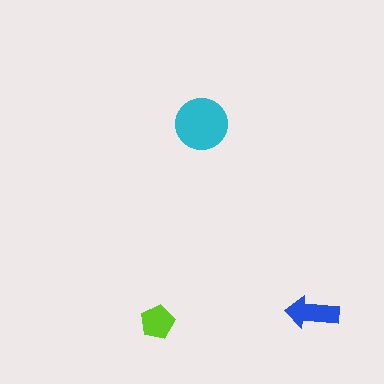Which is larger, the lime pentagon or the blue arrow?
The blue arrow.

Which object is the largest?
The cyan circle.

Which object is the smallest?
The lime pentagon.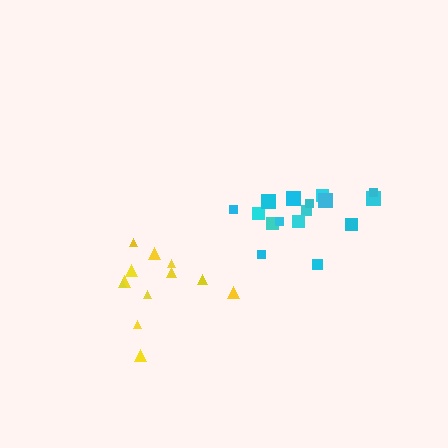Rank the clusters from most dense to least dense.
cyan, yellow.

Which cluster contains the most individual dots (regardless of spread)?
Cyan (17).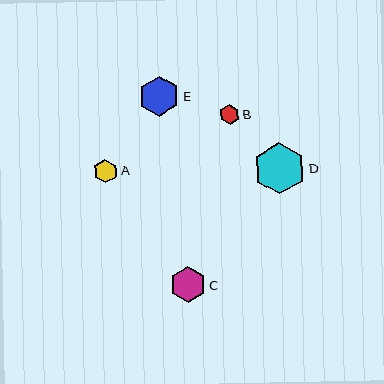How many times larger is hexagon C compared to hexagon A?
Hexagon C is approximately 1.5 times the size of hexagon A.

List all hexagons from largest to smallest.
From largest to smallest: D, E, C, A, B.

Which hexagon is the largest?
Hexagon D is the largest with a size of approximately 51 pixels.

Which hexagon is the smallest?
Hexagon B is the smallest with a size of approximately 20 pixels.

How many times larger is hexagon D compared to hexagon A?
Hexagon D is approximately 2.2 times the size of hexagon A.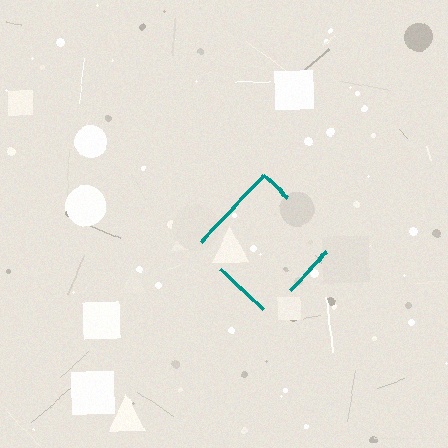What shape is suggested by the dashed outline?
The dashed outline suggests a diamond.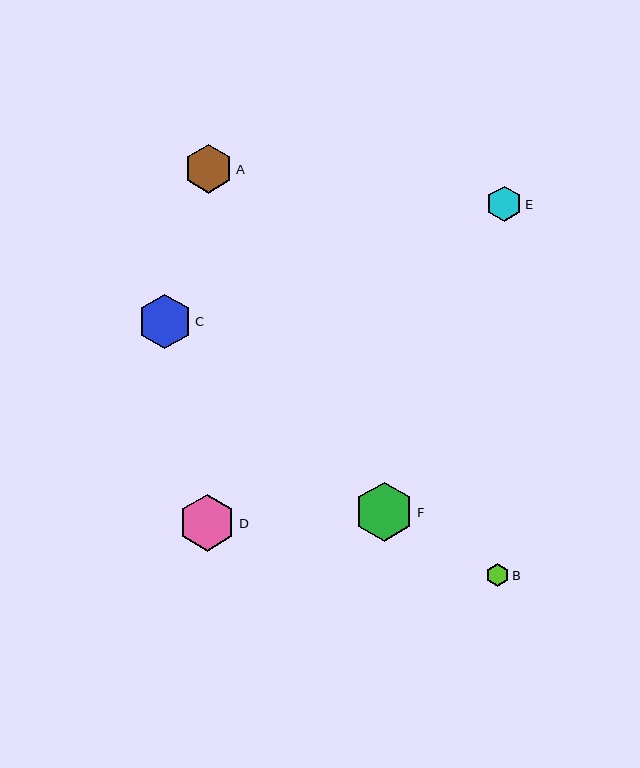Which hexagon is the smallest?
Hexagon B is the smallest with a size of approximately 23 pixels.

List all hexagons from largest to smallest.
From largest to smallest: F, D, C, A, E, B.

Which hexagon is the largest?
Hexagon F is the largest with a size of approximately 59 pixels.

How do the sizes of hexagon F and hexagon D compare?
Hexagon F and hexagon D are approximately the same size.